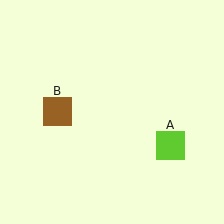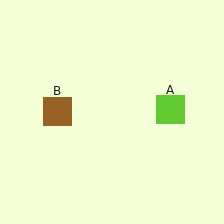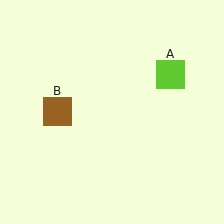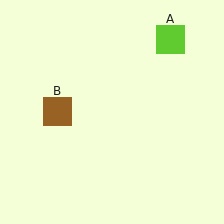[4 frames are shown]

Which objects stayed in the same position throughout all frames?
Brown square (object B) remained stationary.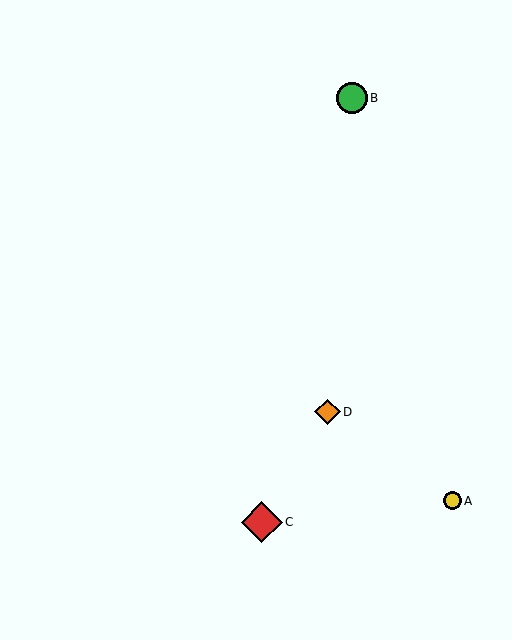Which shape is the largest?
The red diamond (labeled C) is the largest.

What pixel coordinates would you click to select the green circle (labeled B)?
Click at (352, 98) to select the green circle B.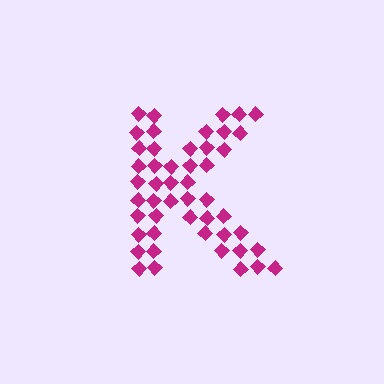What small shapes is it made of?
It is made of small diamonds.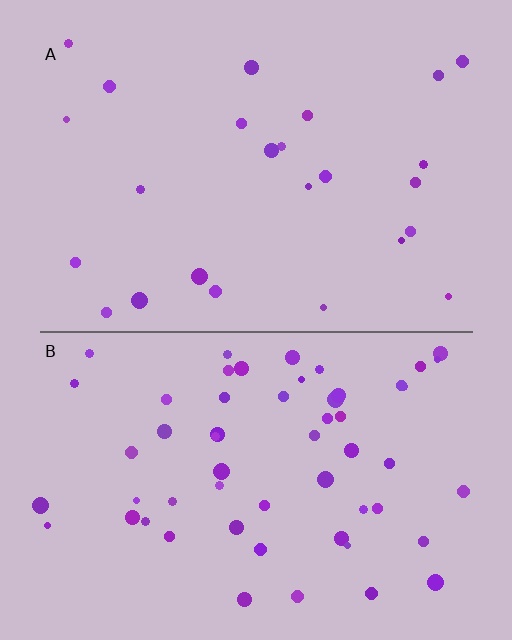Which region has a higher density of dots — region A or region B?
B (the bottom).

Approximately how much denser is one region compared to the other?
Approximately 2.3× — region B over region A.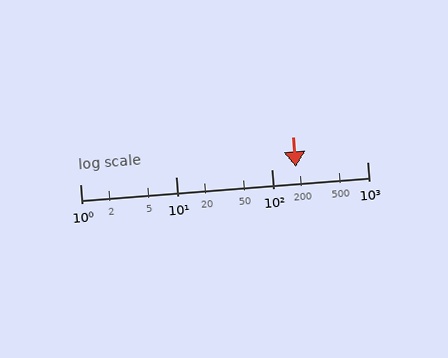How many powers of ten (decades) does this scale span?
The scale spans 3 decades, from 1 to 1000.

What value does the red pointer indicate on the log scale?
The pointer indicates approximately 180.